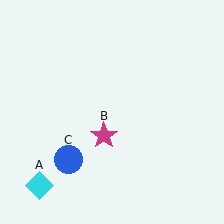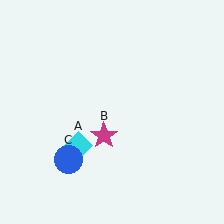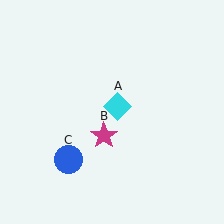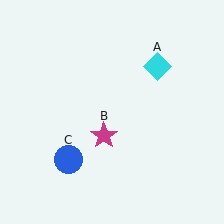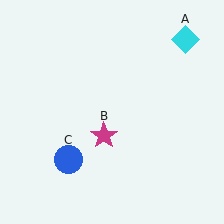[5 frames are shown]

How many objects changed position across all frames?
1 object changed position: cyan diamond (object A).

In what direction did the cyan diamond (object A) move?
The cyan diamond (object A) moved up and to the right.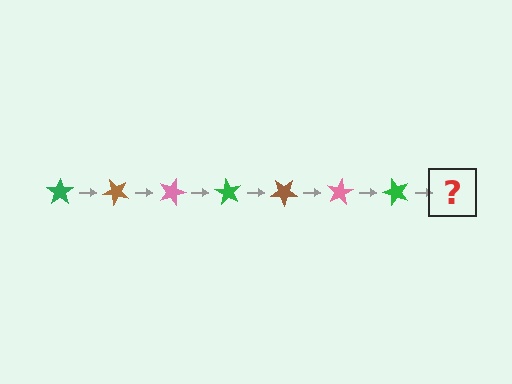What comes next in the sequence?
The next element should be a brown star, rotated 315 degrees from the start.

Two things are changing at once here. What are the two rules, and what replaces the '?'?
The two rules are that it rotates 45 degrees each step and the color cycles through green, brown, and pink. The '?' should be a brown star, rotated 315 degrees from the start.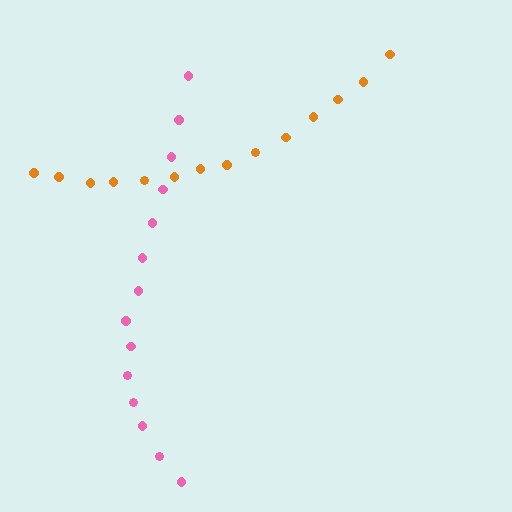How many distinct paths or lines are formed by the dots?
There are 2 distinct paths.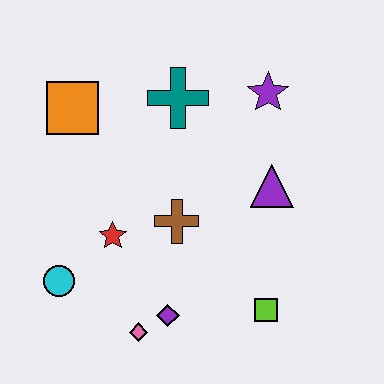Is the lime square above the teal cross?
No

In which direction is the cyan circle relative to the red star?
The cyan circle is to the left of the red star.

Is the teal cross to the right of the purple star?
No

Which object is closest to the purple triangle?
The purple star is closest to the purple triangle.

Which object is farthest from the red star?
The purple star is farthest from the red star.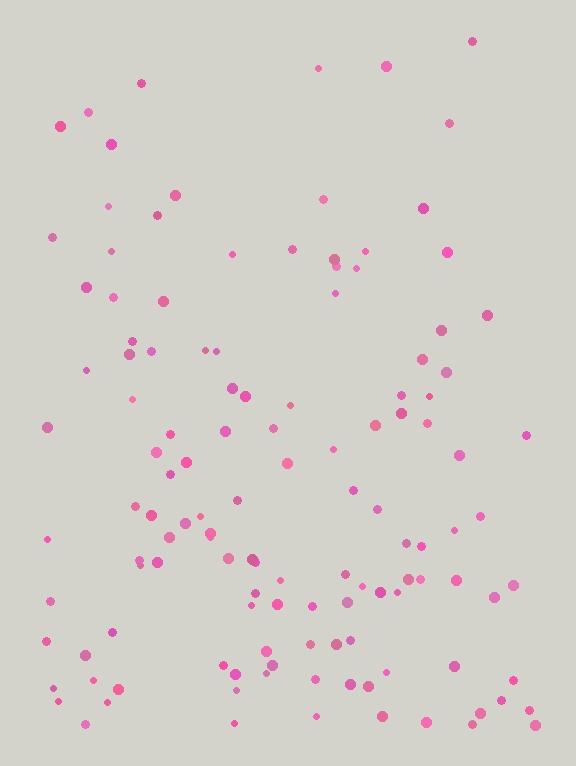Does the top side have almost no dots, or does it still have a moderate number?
Still a moderate number, just noticeably fewer than the bottom.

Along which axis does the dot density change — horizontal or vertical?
Vertical.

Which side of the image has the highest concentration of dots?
The bottom.